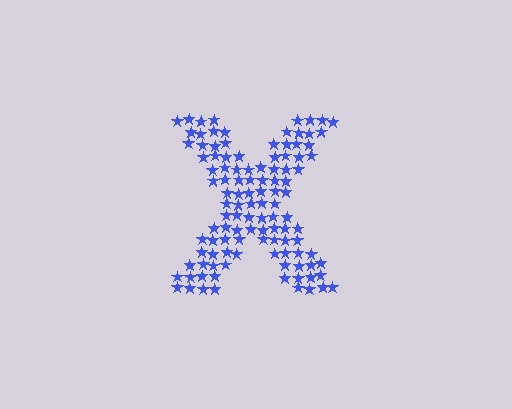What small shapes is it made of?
It is made of small stars.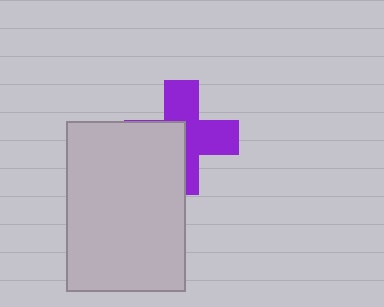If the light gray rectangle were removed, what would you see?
You would see the complete purple cross.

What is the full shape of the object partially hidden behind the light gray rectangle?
The partially hidden object is a purple cross.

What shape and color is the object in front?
The object in front is a light gray rectangle.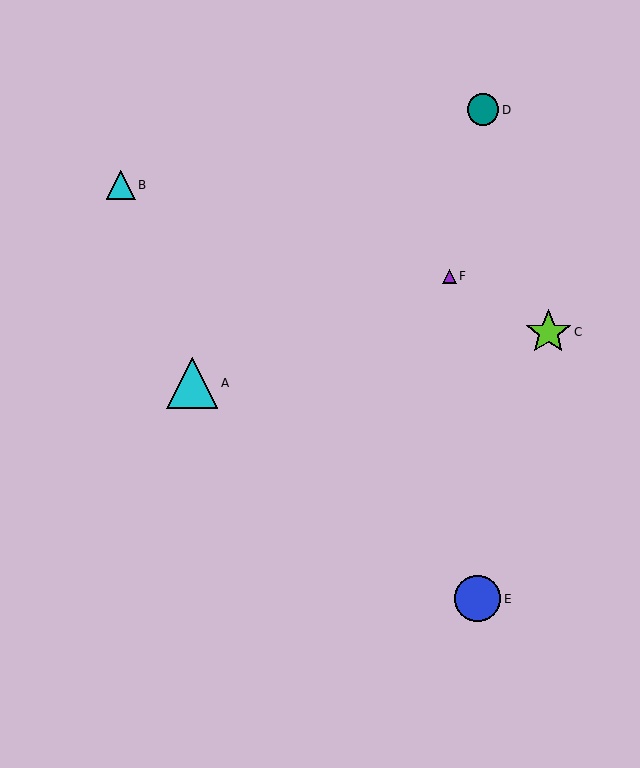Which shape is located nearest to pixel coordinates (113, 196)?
The cyan triangle (labeled B) at (121, 185) is nearest to that location.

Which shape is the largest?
The cyan triangle (labeled A) is the largest.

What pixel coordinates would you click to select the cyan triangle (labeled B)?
Click at (121, 185) to select the cyan triangle B.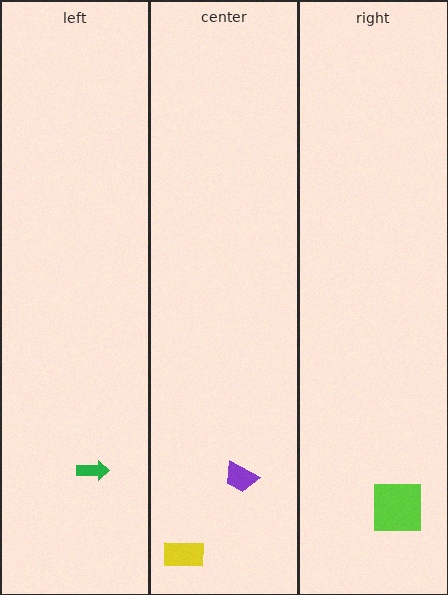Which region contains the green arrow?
The left region.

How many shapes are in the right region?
1.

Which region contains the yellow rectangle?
The center region.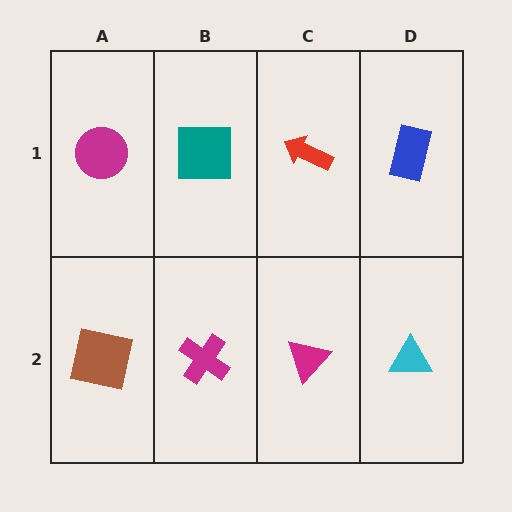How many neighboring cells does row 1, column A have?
2.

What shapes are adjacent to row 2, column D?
A blue rectangle (row 1, column D), a magenta triangle (row 2, column C).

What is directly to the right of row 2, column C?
A cyan triangle.